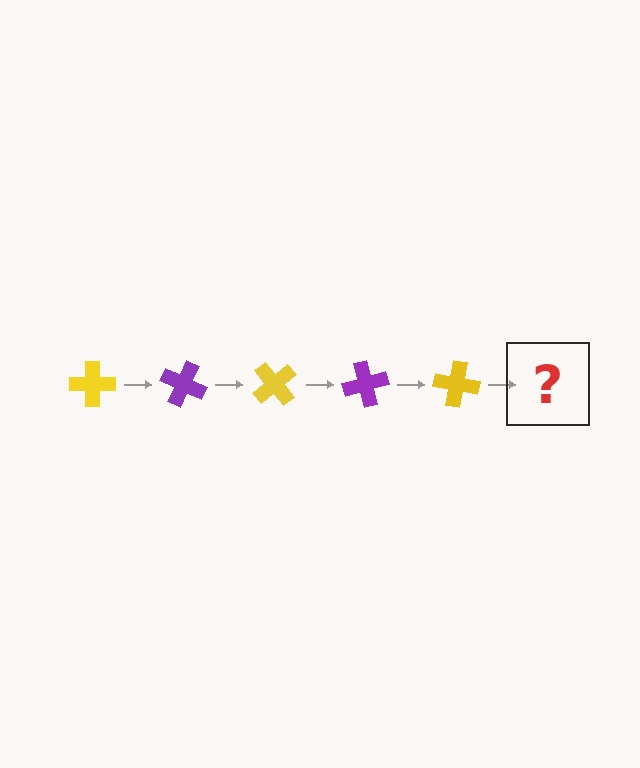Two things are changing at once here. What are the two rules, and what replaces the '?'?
The two rules are that it rotates 25 degrees each step and the color cycles through yellow and purple. The '?' should be a purple cross, rotated 125 degrees from the start.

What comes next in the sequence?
The next element should be a purple cross, rotated 125 degrees from the start.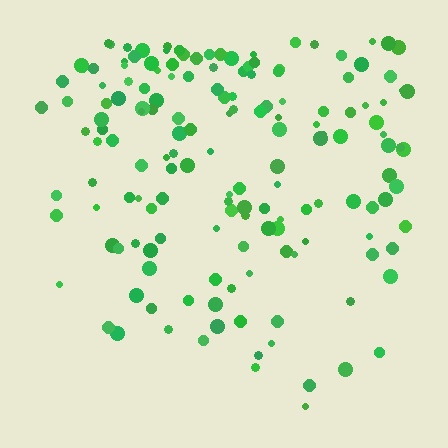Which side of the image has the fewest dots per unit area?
The bottom.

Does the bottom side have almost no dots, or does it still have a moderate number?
Still a moderate number, just noticeably fewer than the top.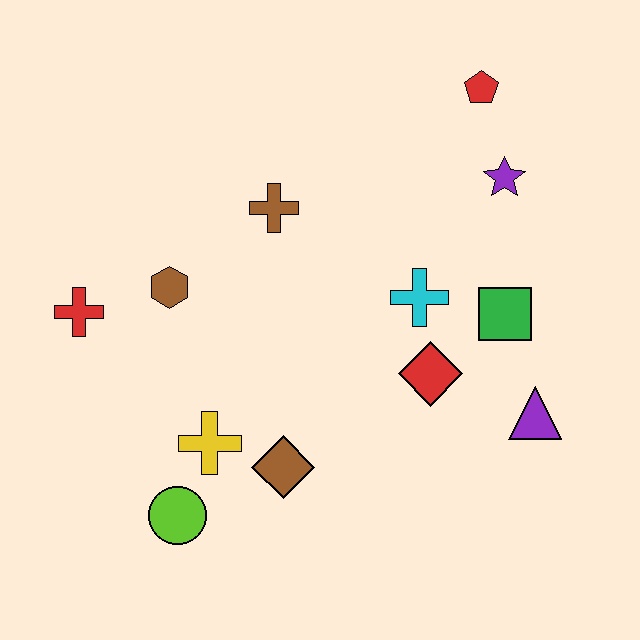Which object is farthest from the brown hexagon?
The purple triangle is farthest from the brown hexagon.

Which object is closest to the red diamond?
The cyan cross is closest to the red diamond.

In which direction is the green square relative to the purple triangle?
The green square is above the purple triangle.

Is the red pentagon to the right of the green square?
No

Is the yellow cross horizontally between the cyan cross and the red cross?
Yes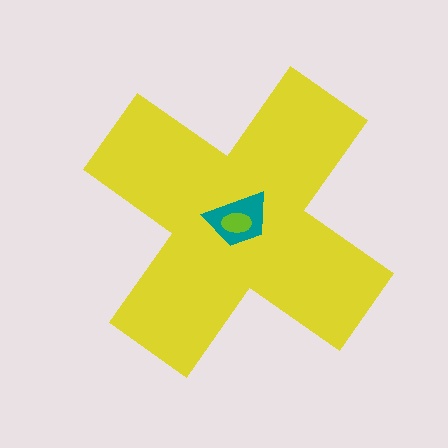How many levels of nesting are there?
3.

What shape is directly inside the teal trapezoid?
The lime ellipse.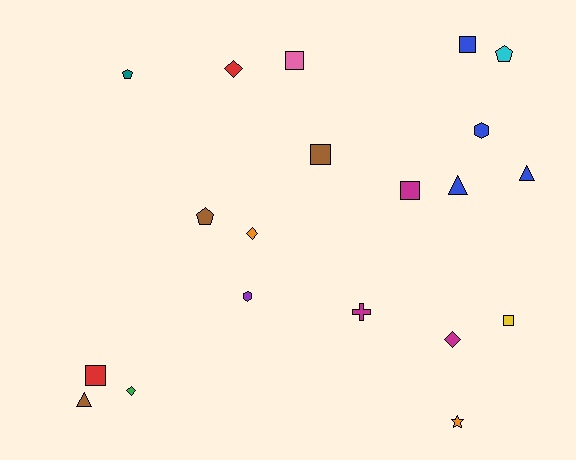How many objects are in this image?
There are 20 objects.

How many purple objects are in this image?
There is 1 purple object.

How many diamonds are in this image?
There are 4 diamonds.